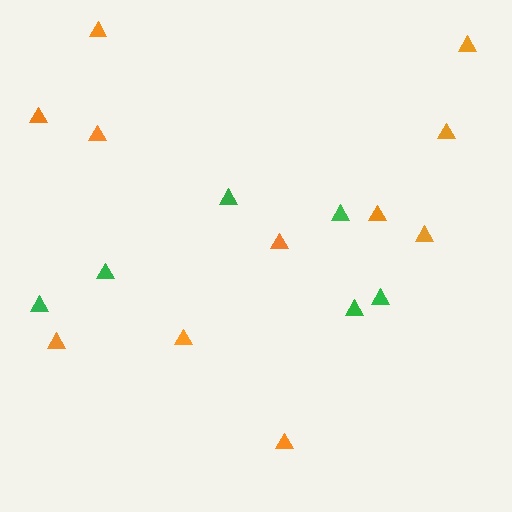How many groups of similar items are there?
There are 2 groups: one group of green triangles (6) and one group of orange triangles (11).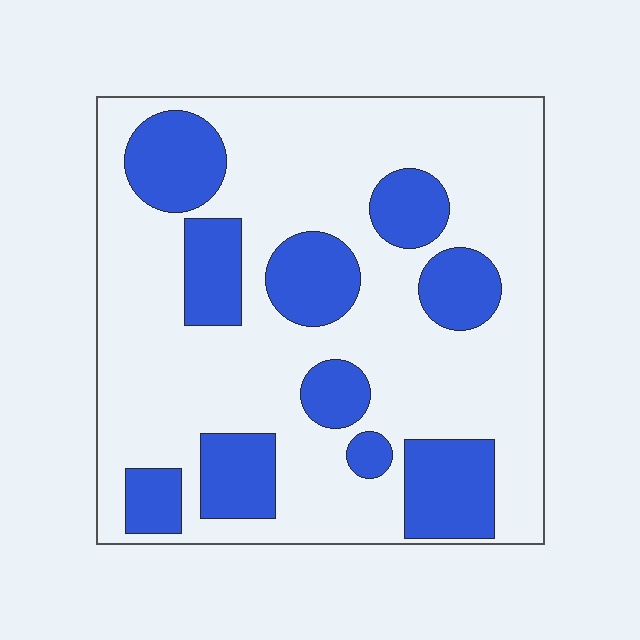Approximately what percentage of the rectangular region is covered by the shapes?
Approximately 30%.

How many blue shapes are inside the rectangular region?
10.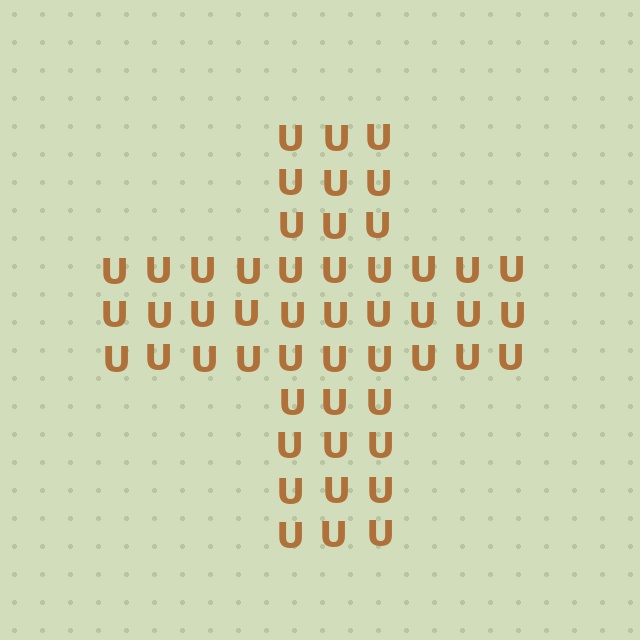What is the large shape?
The large shape is a cross.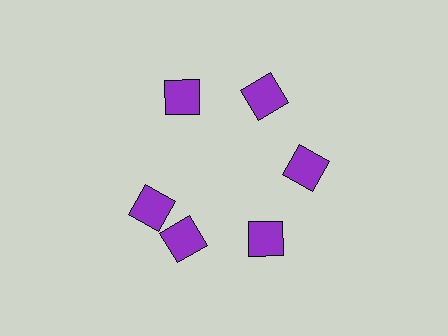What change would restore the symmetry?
The symmetry would be restored by rotating it back into even spacing with its neighbors so that all 6 diamonds sit at equal angles and equal distance from the center.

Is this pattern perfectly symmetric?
No. The 6 purple diamonds are arranged in a ring, but one element near the 9 o'clock position is rotated out of alignment along the ring, breaking the 6-fold rotational symmetry.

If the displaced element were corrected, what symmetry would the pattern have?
It would have 6-fold rotational symmetry — the pattern would map onto itself every 60 degrees.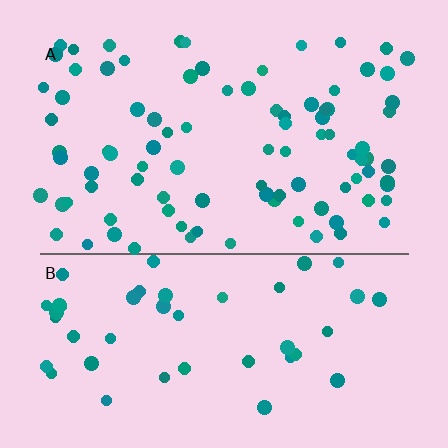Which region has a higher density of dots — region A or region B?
A (the top).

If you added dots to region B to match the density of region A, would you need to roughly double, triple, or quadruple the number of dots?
Approximately double.